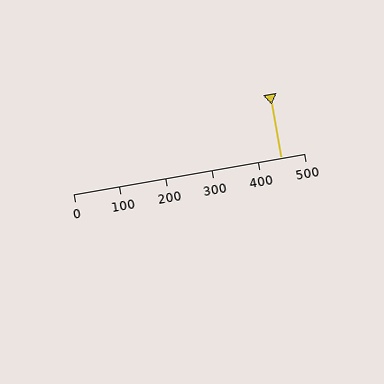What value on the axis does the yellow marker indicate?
The marker indicates approximately 450.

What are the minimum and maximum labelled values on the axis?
The axis runs from 0 to 500.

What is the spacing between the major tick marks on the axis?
The major ticks are spaced 100 apart.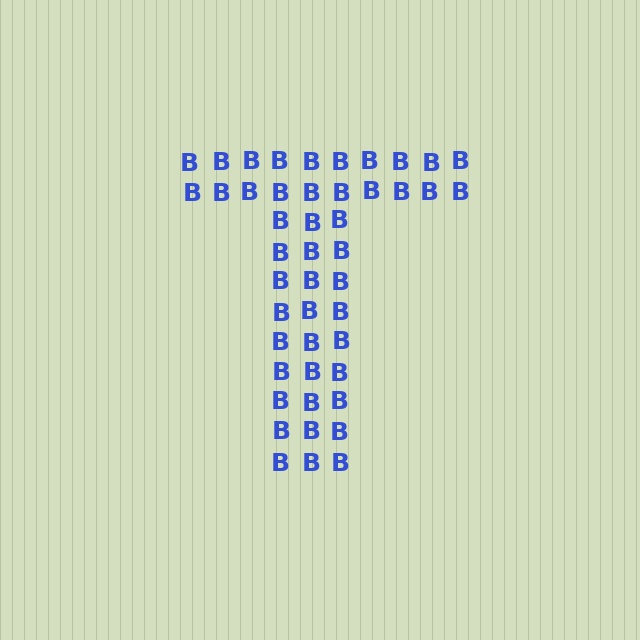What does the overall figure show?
The overall figure shows the letter T.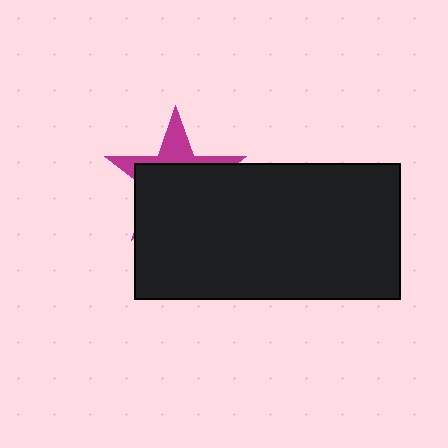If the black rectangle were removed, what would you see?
You would see the complete magenta star.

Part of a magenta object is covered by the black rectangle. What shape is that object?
It is a star.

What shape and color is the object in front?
The object in front is a black rectangle.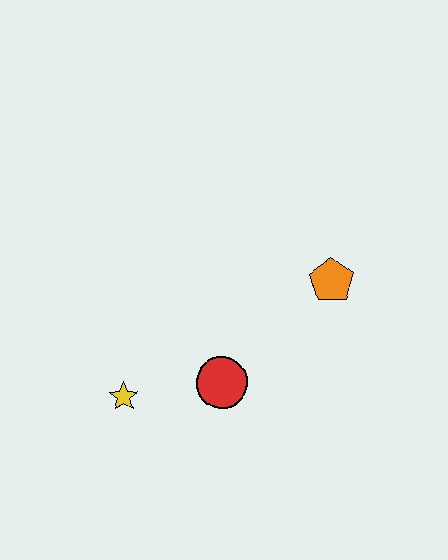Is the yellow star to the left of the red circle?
Yes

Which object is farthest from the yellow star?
The orange pentagon is farthest from the yellow star.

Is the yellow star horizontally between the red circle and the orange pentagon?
No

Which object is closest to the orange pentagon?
The red circle is closest to the orange pentagon.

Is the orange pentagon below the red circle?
No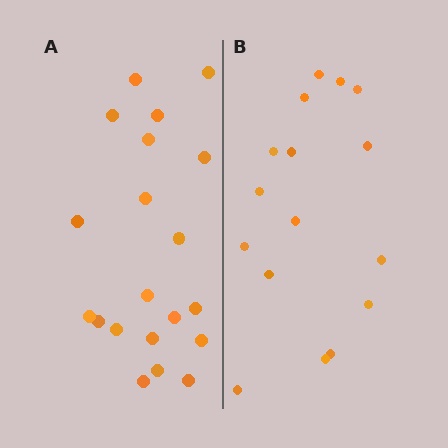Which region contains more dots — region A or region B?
Region A (the left region) has more dots.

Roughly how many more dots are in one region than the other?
Region A has about 4 more dots than region B.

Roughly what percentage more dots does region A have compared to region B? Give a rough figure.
About 25% more.